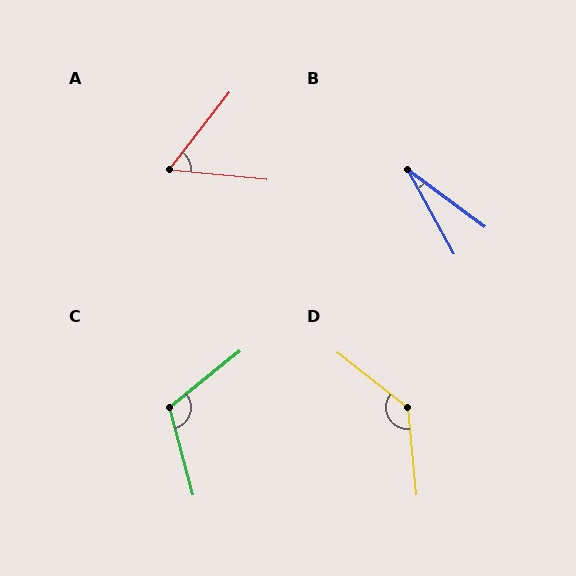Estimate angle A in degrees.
Approximately 57 degrees.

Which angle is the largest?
D, at approximately 134 degrees.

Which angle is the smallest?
B, at approximately 24 degrees.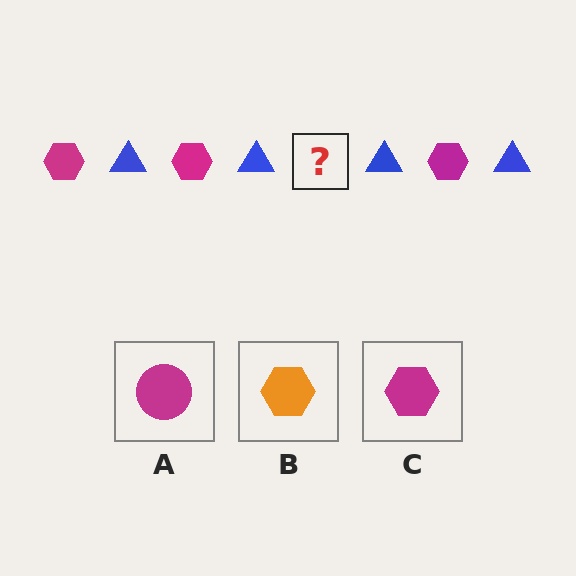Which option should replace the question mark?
Option C.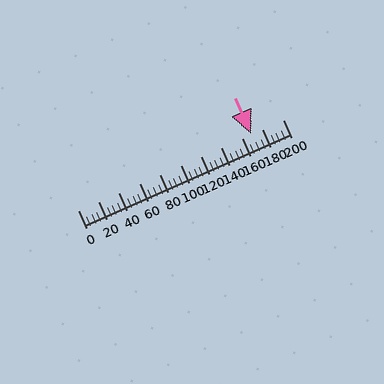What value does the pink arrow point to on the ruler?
The pink arrow points to approximately 169.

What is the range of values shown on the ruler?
The ruler shows values from 0 to 200.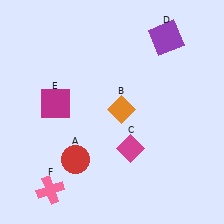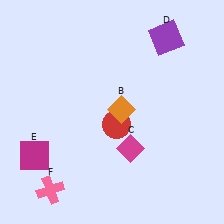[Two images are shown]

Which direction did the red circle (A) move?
The red circle (A) moved right.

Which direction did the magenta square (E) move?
The magenta square (E) moved down.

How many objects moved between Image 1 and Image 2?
2 objects moved between the two images.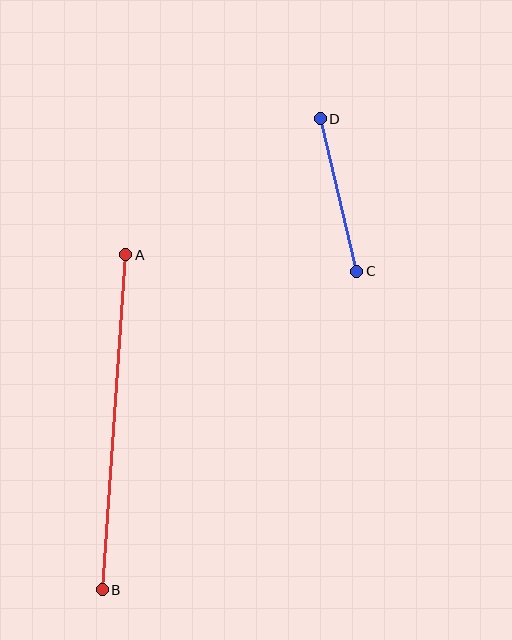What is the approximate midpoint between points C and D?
The midpoint is at approximately (338, 195) pixels.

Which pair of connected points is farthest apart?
Points A and B are farthest apart.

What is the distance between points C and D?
The distance is approximately 157 pixels.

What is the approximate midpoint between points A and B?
The midpoint is at approximately (114, 422) pixels.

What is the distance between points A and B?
The distance is approximately 336 pixels.